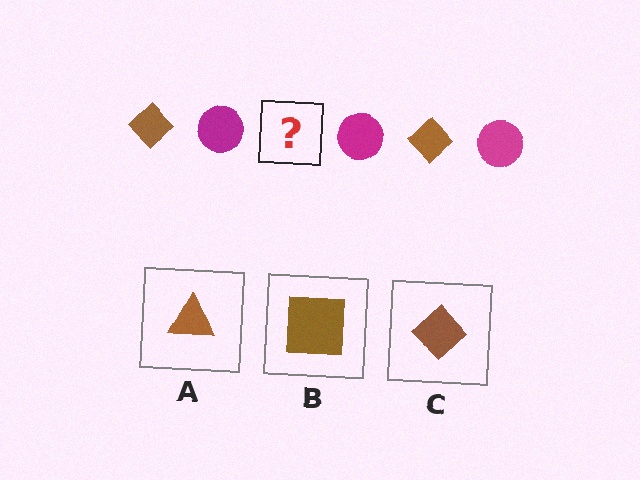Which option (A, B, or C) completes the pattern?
C.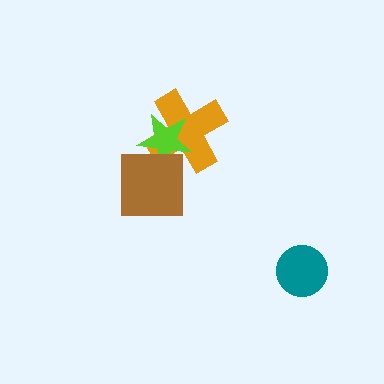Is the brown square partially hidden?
No, no other shape covers it.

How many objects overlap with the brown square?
2 objects overlap with the brown square.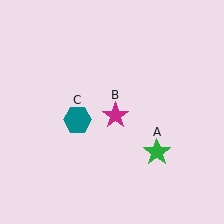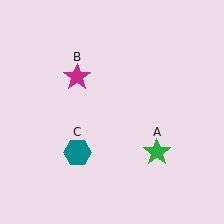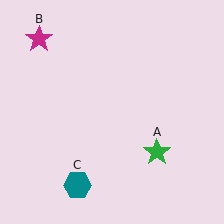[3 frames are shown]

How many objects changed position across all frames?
2 objects changed position: magenta star (object B), teal hexagon (object C).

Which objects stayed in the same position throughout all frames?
Green star (object A) remained stationary.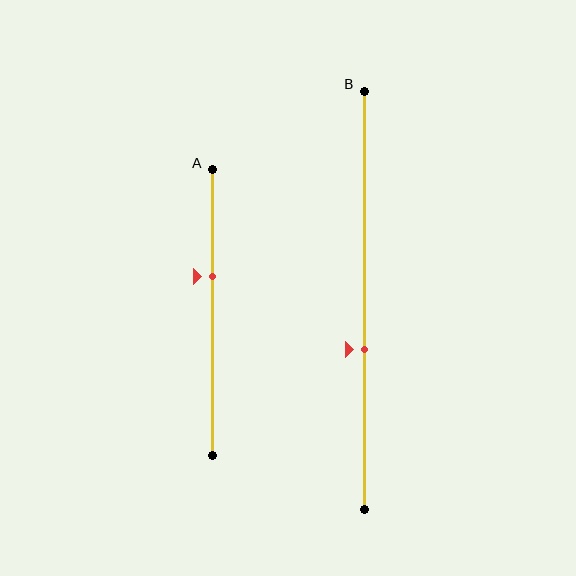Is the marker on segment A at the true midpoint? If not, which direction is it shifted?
No, the marker on segment A is shifted upward by about 13% of the segment length.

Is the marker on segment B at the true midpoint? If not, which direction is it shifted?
No, the marker on segment B is shifted downward by about 12% of the segment length.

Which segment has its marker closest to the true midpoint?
Segment B has its marker closest to the true midpoint.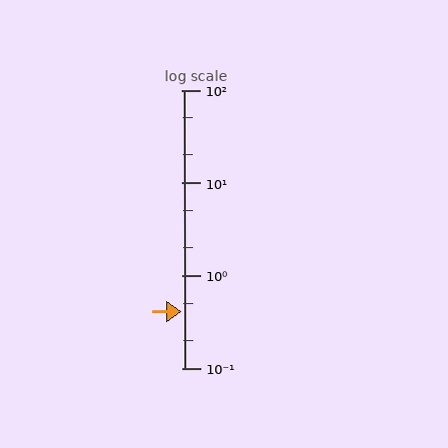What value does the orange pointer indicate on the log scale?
The pointer indicates approximately 0.41.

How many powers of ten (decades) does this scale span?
The scale spans 3 decades, from 0.1 to 100.